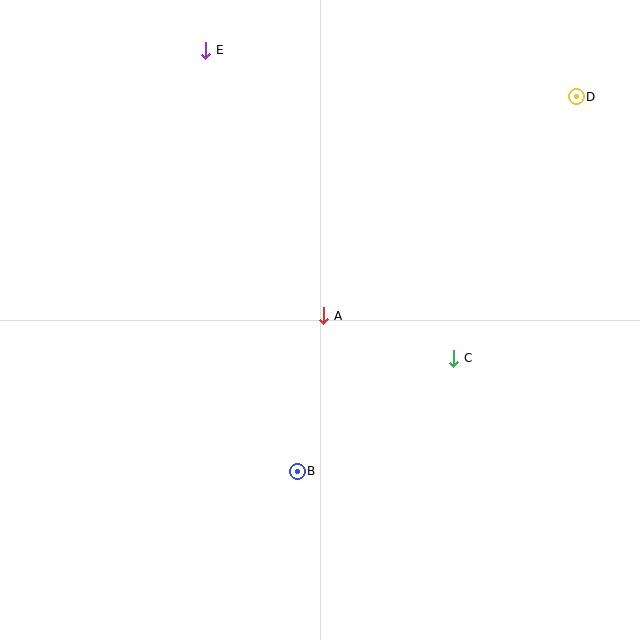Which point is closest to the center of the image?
Point A at (324, 316) is closest to the center.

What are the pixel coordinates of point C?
Point C is at (454, 358).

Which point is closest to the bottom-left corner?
Point B is closest to the bottom-left corner.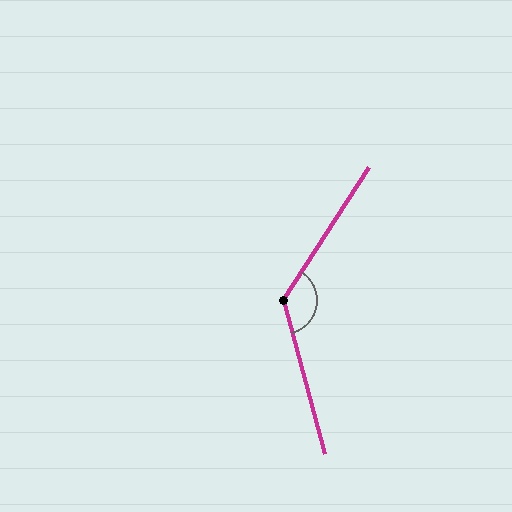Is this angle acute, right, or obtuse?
It is obtuse.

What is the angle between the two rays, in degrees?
Approximately 132 degrees.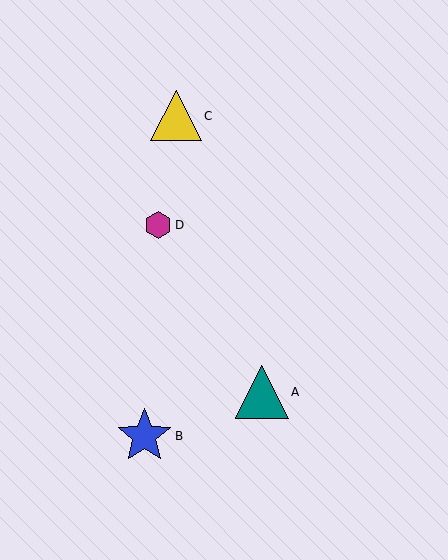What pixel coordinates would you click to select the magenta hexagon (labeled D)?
Click at (158, 225) to select the magenta hexagon D.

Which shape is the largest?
The blue star (labeled B) is the largest.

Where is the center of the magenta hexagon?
The center of the magenta hexagon is at (158, 225).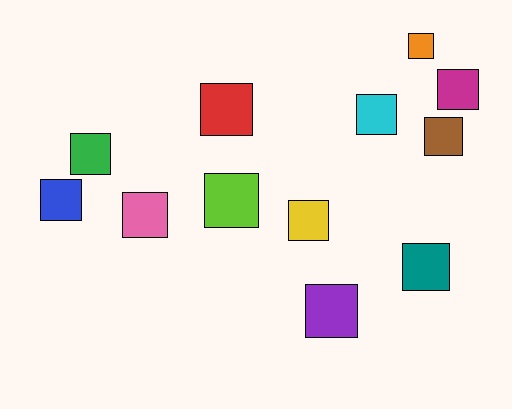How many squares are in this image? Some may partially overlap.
There are 12 squares.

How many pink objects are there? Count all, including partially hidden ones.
There is 1 pink object.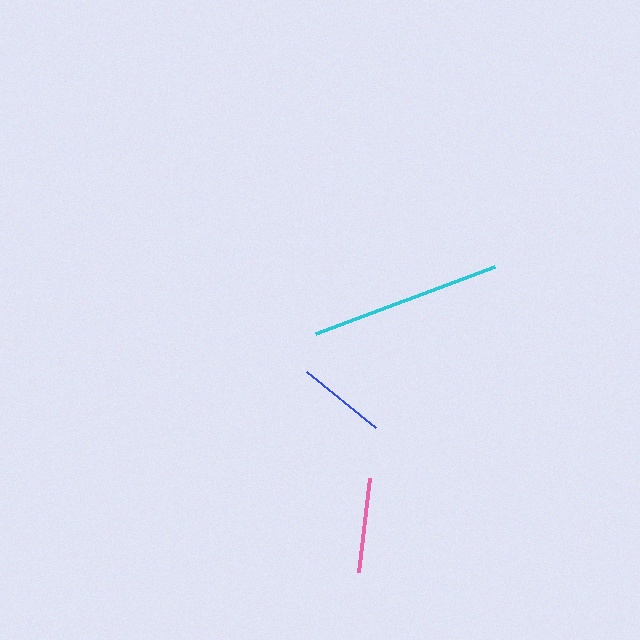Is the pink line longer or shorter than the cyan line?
The cyan line is longer than the pink line.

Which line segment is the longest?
The cyan line is the longest at approximately 191 pixels.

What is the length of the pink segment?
The pink segment is approximately 95 pixels long.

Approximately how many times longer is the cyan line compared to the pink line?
The cyan line is approximately 2.0 times the length of the pink line.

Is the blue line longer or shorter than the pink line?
The pink line is longer than the blue line.